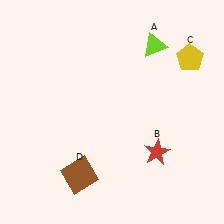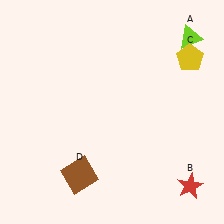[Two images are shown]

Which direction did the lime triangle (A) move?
The lime triangle (A) moved right.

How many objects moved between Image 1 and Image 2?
2 objects moved between the two images.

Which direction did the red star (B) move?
The red star (B) moved down.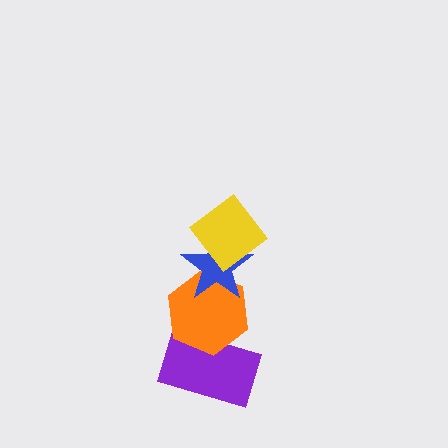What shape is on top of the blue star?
The yellow diamond is on top of the blue star.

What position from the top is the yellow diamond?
The yellow diamond is 1st from the top.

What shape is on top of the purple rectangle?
The orange hexagon is on top of the purple rectangle.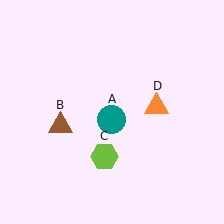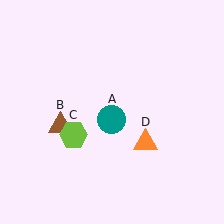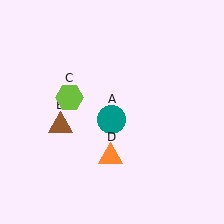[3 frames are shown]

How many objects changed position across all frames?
2 objects changed position: lime hexagon (object C), orange triangle (object D).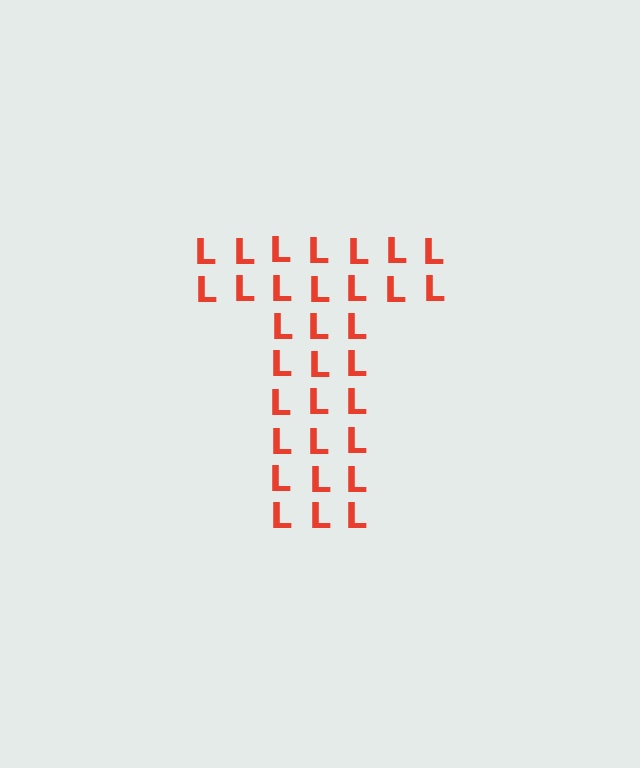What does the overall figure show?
The overall figure shows the letter T.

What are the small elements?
The small elements are letter L's.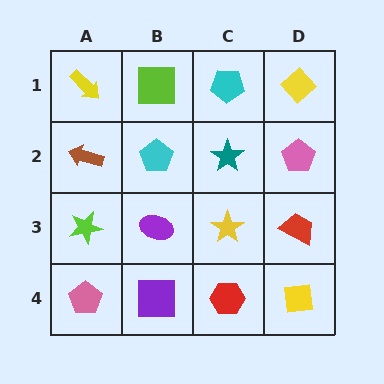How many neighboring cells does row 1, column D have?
2.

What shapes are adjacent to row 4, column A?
A lime star (row 3, column A), a purple square (row 4, column B).